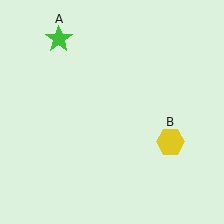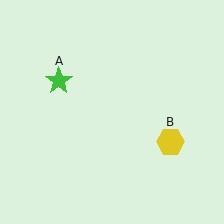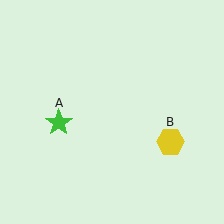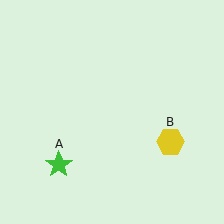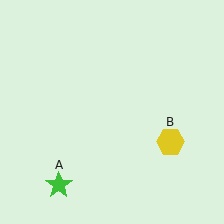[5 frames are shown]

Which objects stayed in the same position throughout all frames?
Yellow hexagon (object B) remained stationary.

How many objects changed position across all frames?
1 object changed position: green star (object A).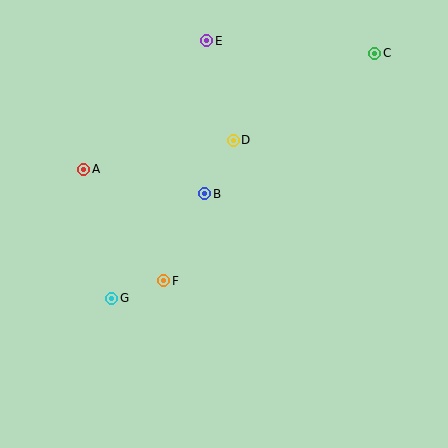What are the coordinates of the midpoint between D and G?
The midpoint between D and G is at (173, 219).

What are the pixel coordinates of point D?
Point D is at (233, 140).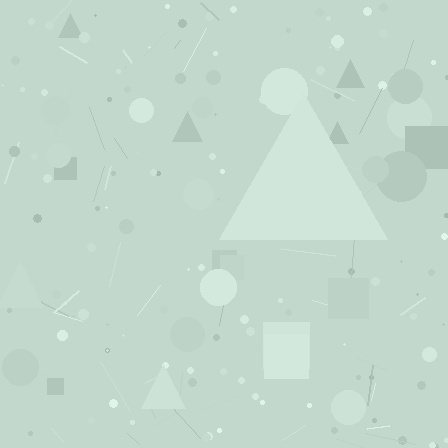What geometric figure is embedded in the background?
A triangle is embedded in the background.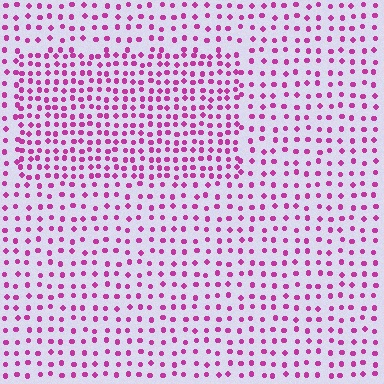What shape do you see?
I see a rectangle.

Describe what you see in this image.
The image contains small magenta elements arranged at two different densities. A rectangle-shaped region is visible where the elements are more densely packed than the surrounding area.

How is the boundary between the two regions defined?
The boundary is defined by a change in element density (approximately 1.7x ratio). All elements are the same color, size, and shape.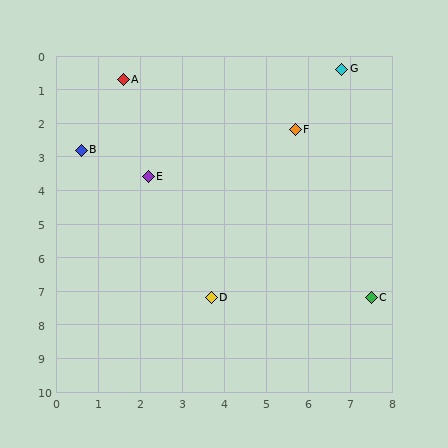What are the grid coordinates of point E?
Point E is at approximately (2.2, 3.6).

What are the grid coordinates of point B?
Point B is at approximately (0.6, 2.8).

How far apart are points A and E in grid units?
Points A and E are about 3.0 grid units apart.